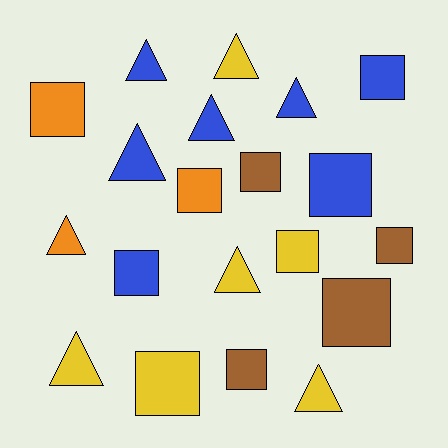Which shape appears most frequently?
Square, with 11 objects.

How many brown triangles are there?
There are no brown triangles.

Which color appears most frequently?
Blue, with 7 objects.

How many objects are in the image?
There are 20 objects.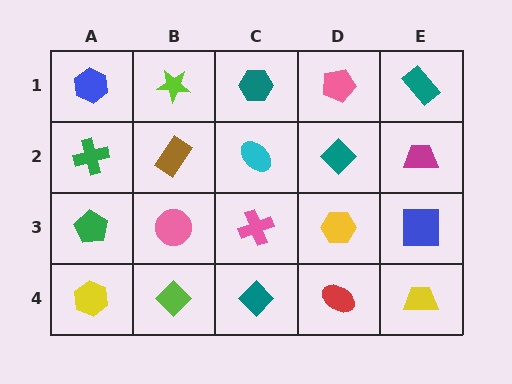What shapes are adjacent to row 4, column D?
A yellow hexagon (row 3, column D), a teal diamond (row 4, column C), a yellow trapezoid (row 4, column E).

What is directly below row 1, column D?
A teal diamond.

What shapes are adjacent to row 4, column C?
A pink cross (row 3, column C), a lime diamond (row 4, column B), a red ellipse (row 4, column D).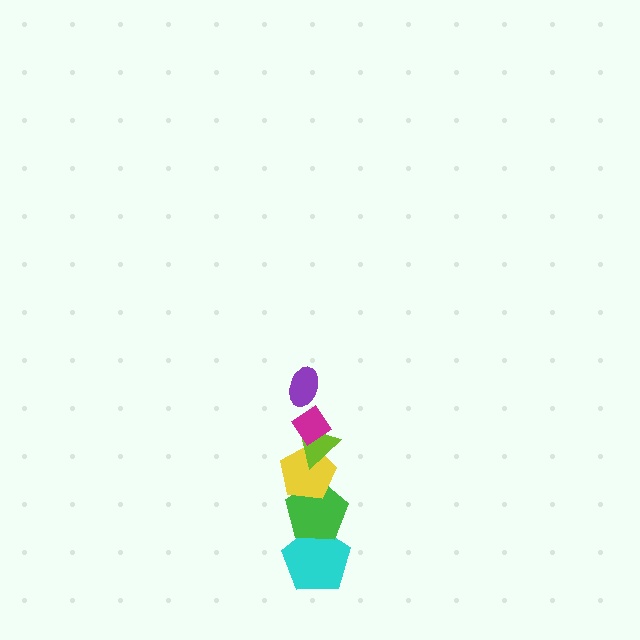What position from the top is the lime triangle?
The lime triangle is 3rd from the top.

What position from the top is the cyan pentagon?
The cyan pentagon is 6th from the top.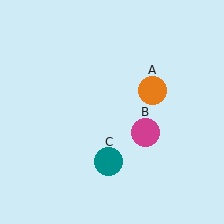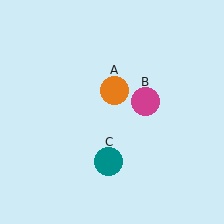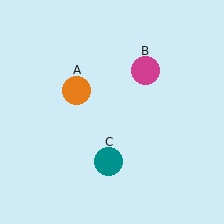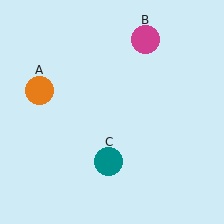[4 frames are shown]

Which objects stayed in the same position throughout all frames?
Teal circle (object C) remained stationary.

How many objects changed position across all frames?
2 objects changed position: orange circle (object A), magenta circle (object B).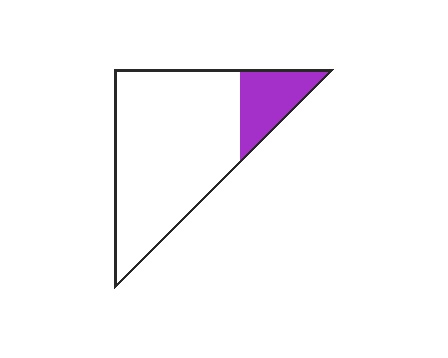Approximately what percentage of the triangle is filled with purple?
Approximately 20%.